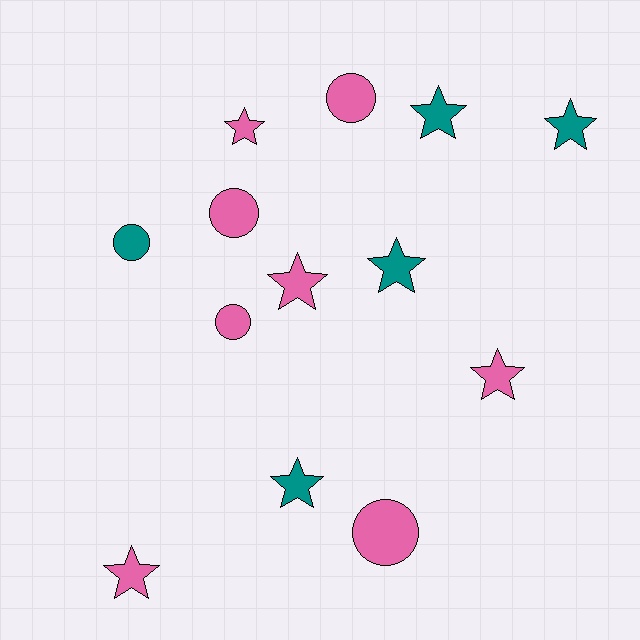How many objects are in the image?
There are 13 objects.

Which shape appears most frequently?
Star, with 8 objects.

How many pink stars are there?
There are 4 pink stars.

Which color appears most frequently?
Pink, with 8 objects.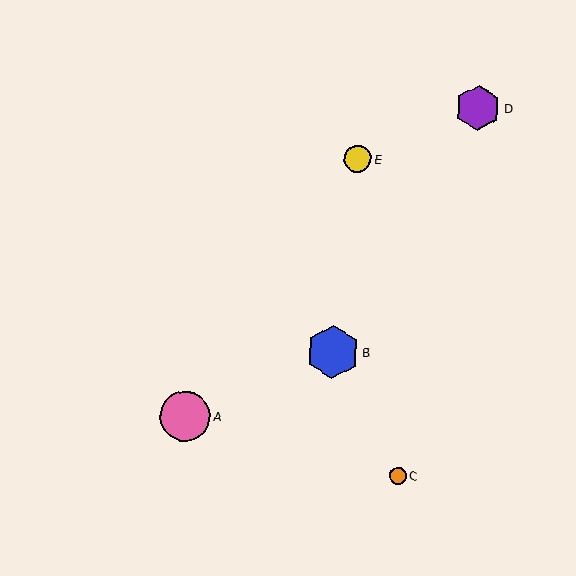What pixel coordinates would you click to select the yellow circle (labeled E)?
Click at (357, 159) to select the yellow circle E.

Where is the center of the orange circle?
The center of the orange circle is at (398, 475).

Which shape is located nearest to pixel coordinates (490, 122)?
The purple hexagon (labeled D) at (478, 108) is nearest to that location.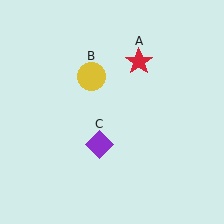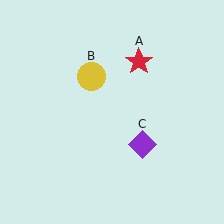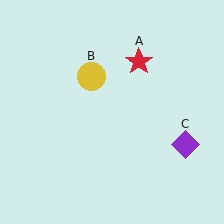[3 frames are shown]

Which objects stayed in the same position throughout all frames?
Red star (object A) and yellow circle (object B) remained stationary.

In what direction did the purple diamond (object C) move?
The purple diamond (object C) moved right.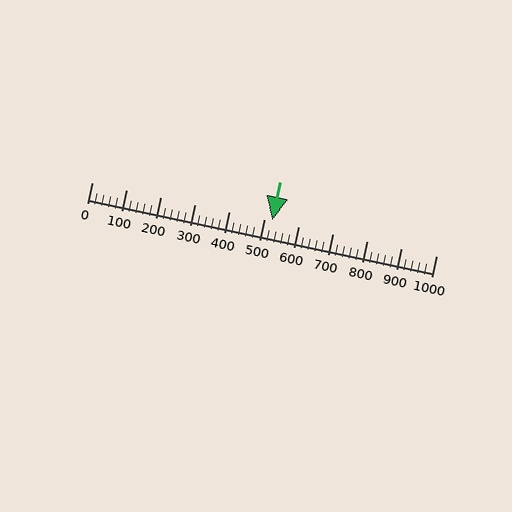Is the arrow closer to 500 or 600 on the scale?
The arrow is closer to 500.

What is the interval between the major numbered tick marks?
The major tick marks are spaced 100 units apart.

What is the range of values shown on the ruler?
The ruler shows values from 0 to 1000.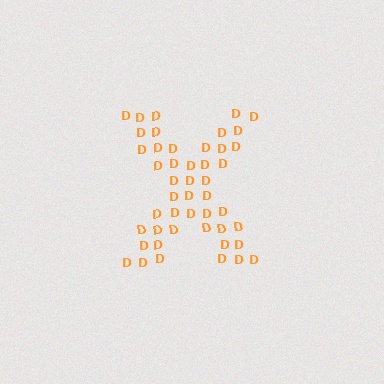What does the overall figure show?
The overall figure shows the letter X.